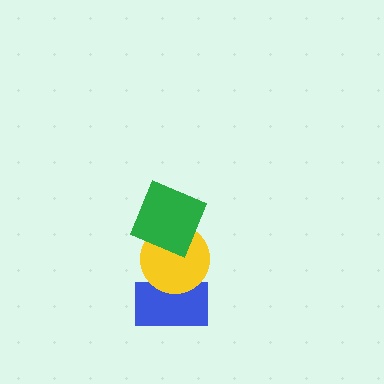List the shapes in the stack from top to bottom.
From top to bottom: the green square, the yellow circle, the blue rectangle.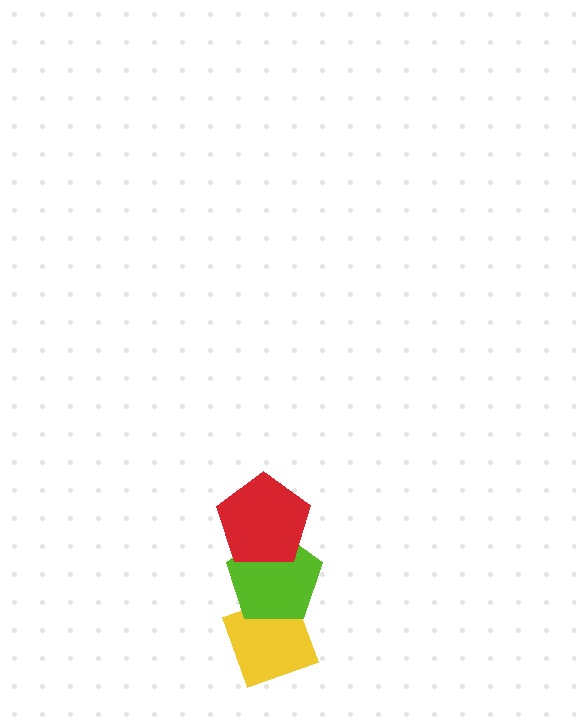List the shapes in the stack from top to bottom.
From top to bottom: the red pentagon, the lime pentagon, the yellow diamond.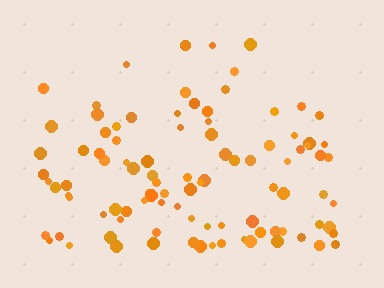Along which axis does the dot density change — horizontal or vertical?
Vertical.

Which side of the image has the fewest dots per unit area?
The top.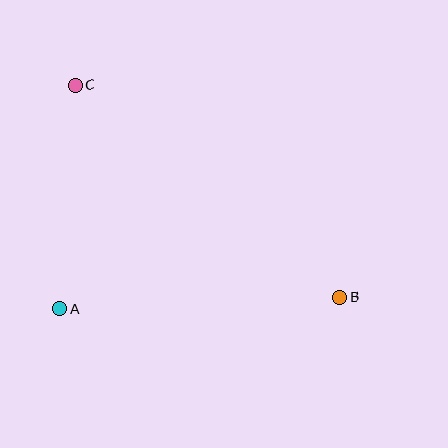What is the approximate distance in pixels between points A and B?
The distance between A and B is approximately 280 pixels.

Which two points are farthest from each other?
Points B and C are farthest from each other.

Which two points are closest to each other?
Points A and C are closest to each other.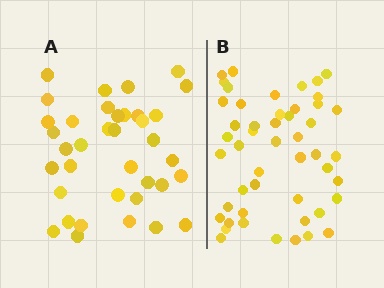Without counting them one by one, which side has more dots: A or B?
Region B (the right region) has more dots.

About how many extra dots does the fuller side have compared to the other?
Region B has roughly 12 or so more dots than region A.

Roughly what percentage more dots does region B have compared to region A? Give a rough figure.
About 30% more.